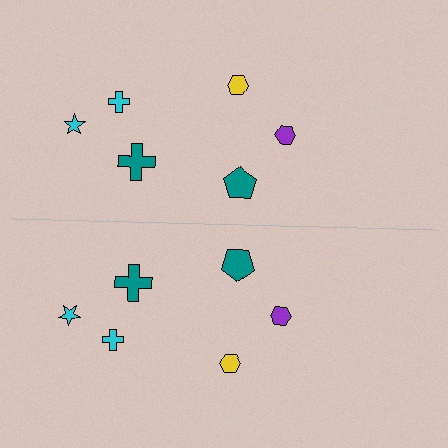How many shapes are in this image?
There are 12 shapes in this image.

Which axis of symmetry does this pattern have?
The pattern has a horizontal axis of symmetry running through the center of the image.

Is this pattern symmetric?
Yes, this pattern has bilateral (reflection) symmetry.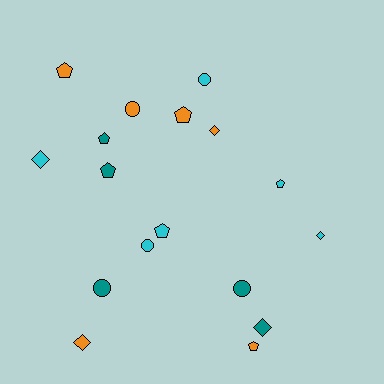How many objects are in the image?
There are 17 objects.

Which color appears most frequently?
Orange, with 6 objects.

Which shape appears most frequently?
Pentagon, with 7 objects.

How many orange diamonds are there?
There are 2 orange diamonds.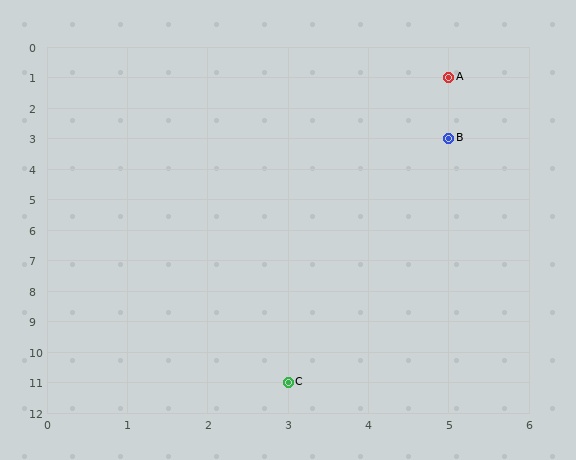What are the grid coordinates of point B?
Point B is at grid coordinates (5, 3).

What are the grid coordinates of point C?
Point C is at grid coordinates (3, 11).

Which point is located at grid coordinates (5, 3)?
Point B is at (5, 3).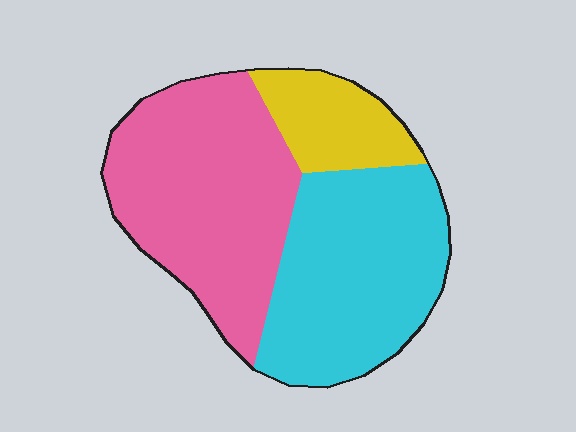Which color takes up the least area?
Yellow, at roughly 15%.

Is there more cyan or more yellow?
Cyan.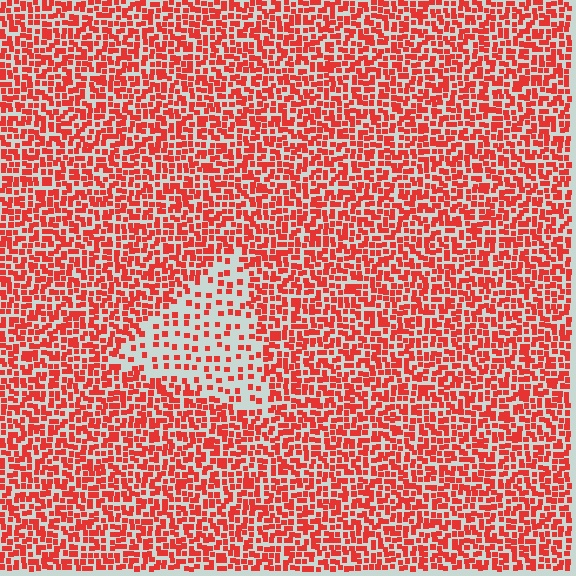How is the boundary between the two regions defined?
The boundary is defined by a change in element density (approximately 2.5x ratio). All elements are the same color, size, and shape.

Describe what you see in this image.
The image contains small red elements arranged at two different densities. A triangle-shaped region is visible where the elements are less densely packed than the surrounding area.